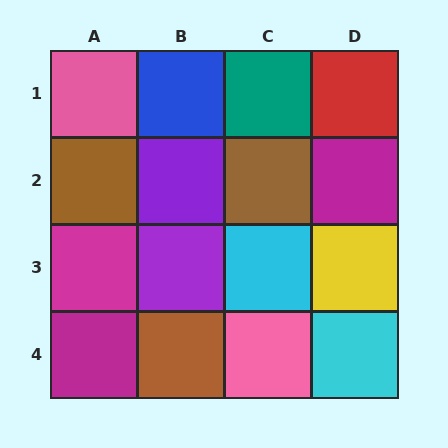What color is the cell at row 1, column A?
Pink.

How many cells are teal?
1 cell is teal.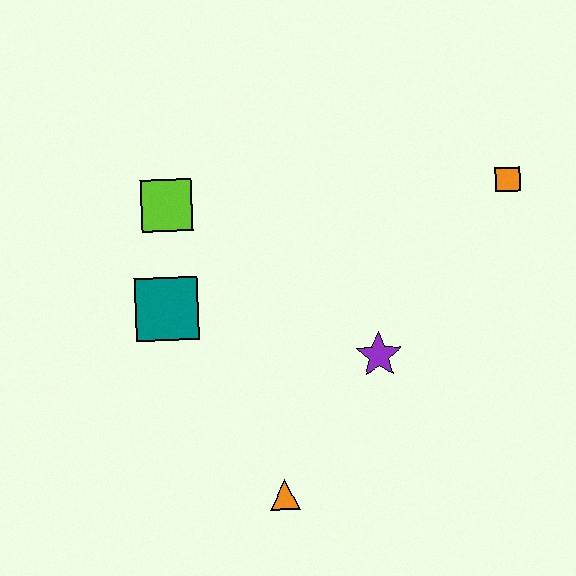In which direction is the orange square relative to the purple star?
The orange square is above the purple star.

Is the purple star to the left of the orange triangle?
No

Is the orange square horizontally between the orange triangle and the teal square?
No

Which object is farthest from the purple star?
The lime square is farthest from the purple star.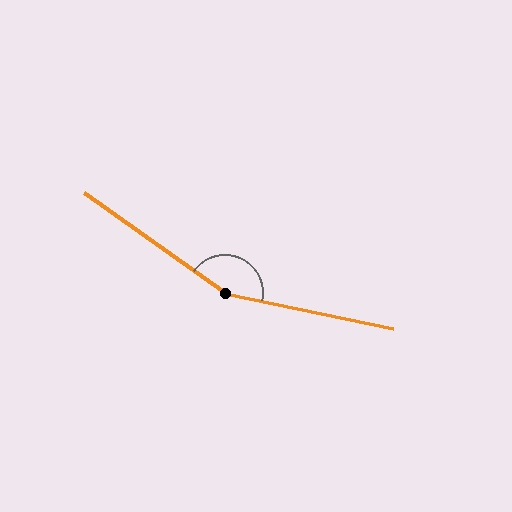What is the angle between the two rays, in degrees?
Approximately 157 degrees.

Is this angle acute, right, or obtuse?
It is obtuse.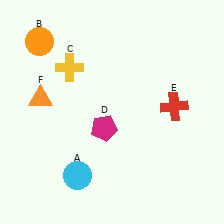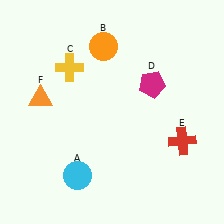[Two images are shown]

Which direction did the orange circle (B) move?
The orange circle (B) moved right.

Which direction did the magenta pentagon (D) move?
The magenta pentagon (D) moved right.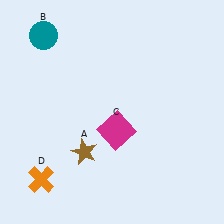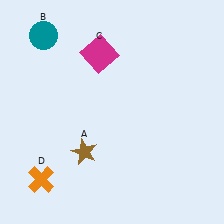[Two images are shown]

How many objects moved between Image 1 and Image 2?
1 object moved between the two images.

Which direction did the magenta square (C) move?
The magenta square (C) moved up.